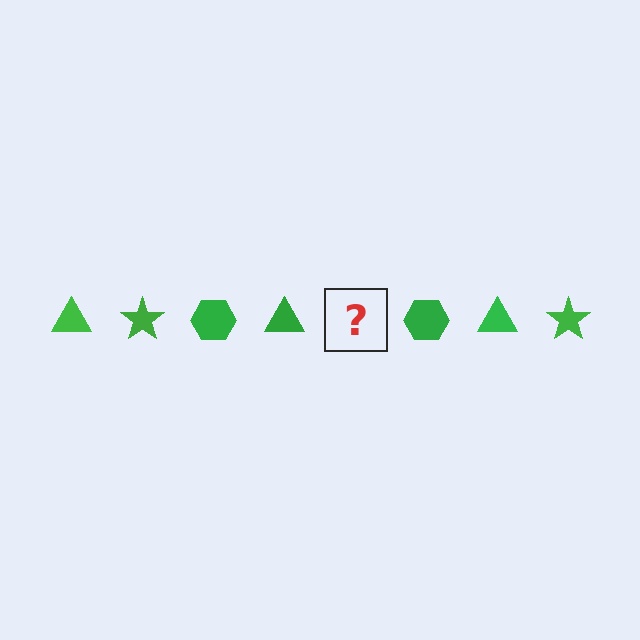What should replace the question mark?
The question mark should be replaced with a green star.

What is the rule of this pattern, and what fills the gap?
The rule is that the pattern cycles through triangle, star, hexagon shapes in green. The gap should be filled with a green star.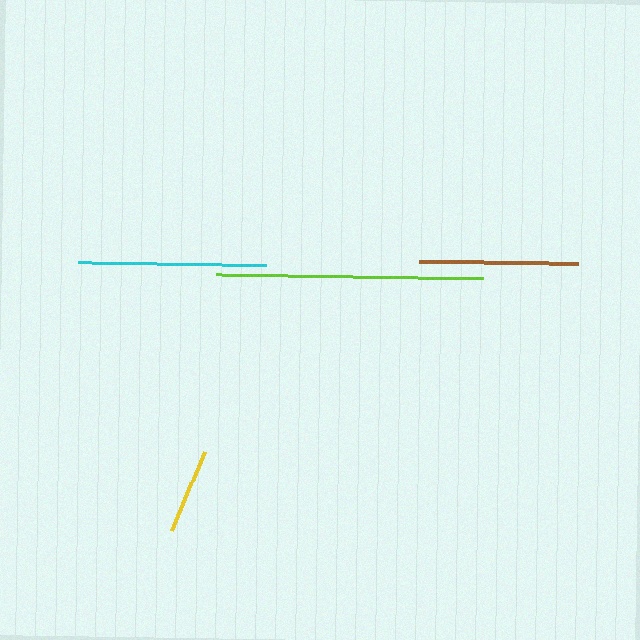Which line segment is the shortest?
The yellow line is the shortest at approximately 86 pixels.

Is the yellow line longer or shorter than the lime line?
The lime line is longer than the yellow line.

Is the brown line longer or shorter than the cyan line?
The cyan line is longer than the brown line.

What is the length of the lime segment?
The lime segment is approximately 266 pixels long.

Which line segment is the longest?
The lime line is the longest at approximately 266 pixels.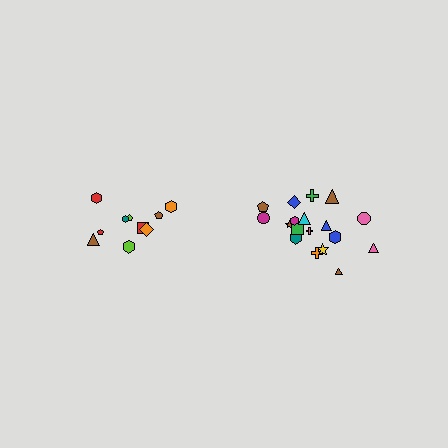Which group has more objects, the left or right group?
The right group.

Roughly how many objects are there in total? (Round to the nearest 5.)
Roughly 30 objects in total.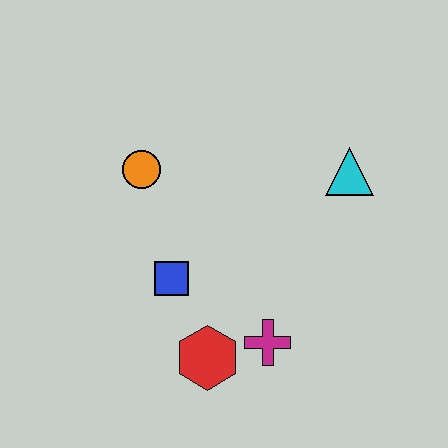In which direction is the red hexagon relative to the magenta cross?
The red hexagon is to the left of the magenta cross.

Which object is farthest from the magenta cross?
The orange circle is farthest from the magenta cross.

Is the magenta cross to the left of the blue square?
No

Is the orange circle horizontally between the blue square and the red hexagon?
No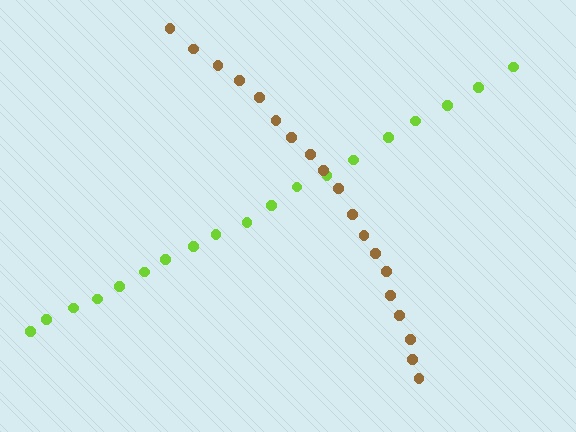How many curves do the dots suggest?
There are 2 distinct paths.